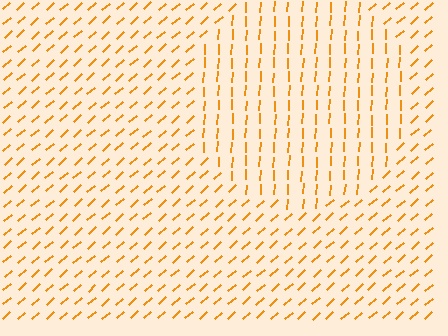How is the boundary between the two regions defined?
The boundary is defined purely by a change in line orientation (approximately 45 degrees difference). All lines are the same color and thickness.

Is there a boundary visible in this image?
Yes, there is a texture boundary formed by a change in line orientation.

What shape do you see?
I see a circle.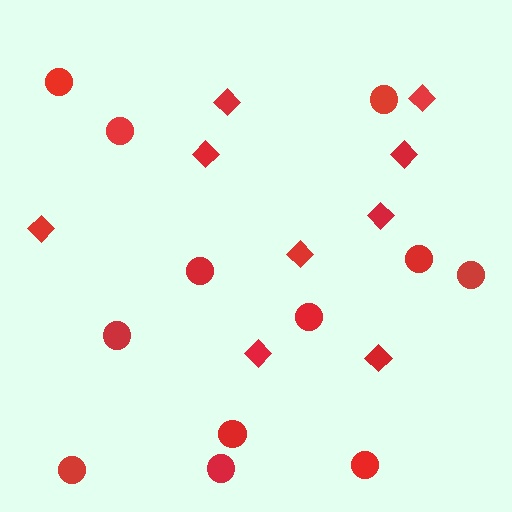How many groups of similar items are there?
There are 2 groups: one group of circles (12) and one group of diamonds (9).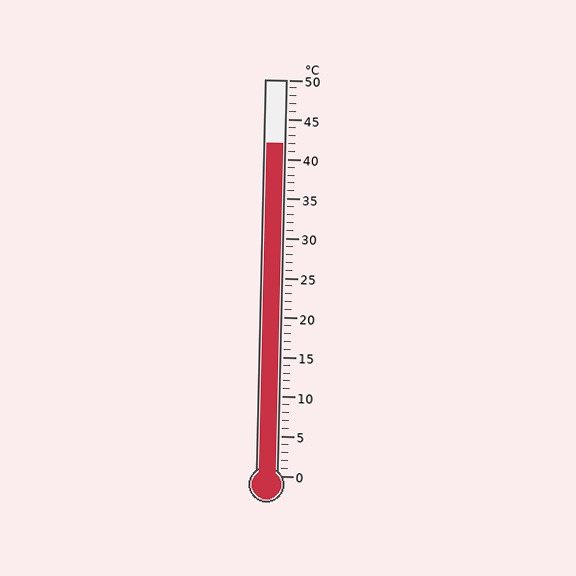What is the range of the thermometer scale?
The thermometer scale ranges from 0°C to 50°C.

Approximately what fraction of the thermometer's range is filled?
The thermometer is filled to approximately 85% of its range.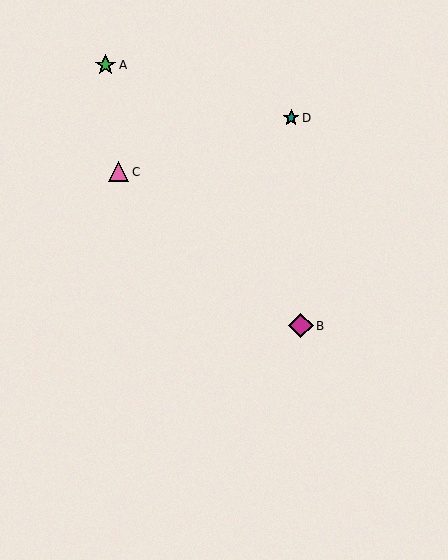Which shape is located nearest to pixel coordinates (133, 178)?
The pink triangle (labeled C) at (119, 172) is nearest to that location.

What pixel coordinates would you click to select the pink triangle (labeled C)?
Click at (119, 172) to select the pink triangle C.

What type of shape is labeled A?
Shape A is a green star.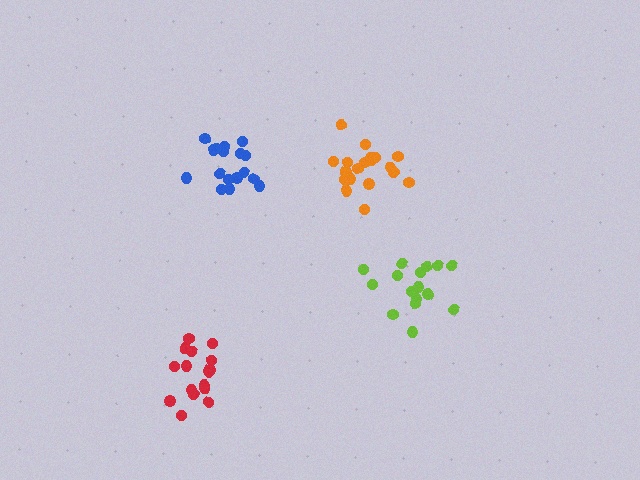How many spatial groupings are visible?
There are 4 spatial groupings.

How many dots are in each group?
Group 1: 17 dots, Group 2: 19 dots, Group 3: 16 dots, Group 4: 16 dots (68 total).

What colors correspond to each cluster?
The clusters are colored: blue, orange, red, lime.